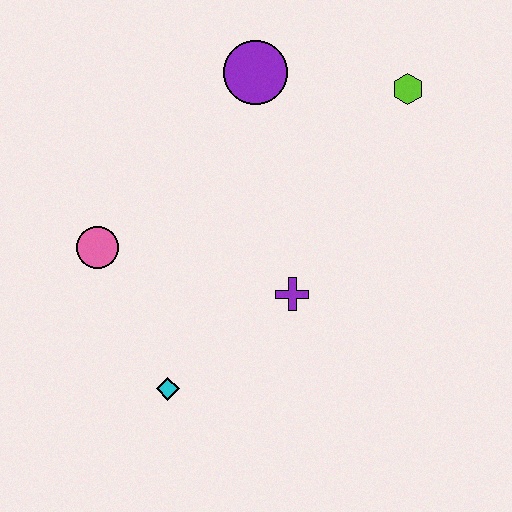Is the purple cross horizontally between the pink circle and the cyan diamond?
No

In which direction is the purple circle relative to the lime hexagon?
The purple circle is to the left of the lime hexagon.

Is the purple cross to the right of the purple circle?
Yes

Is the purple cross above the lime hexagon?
No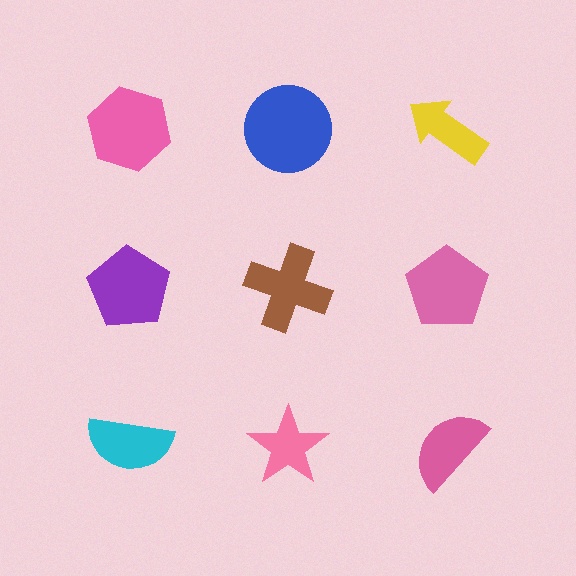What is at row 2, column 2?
A brown cross.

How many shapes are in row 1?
3 shapes.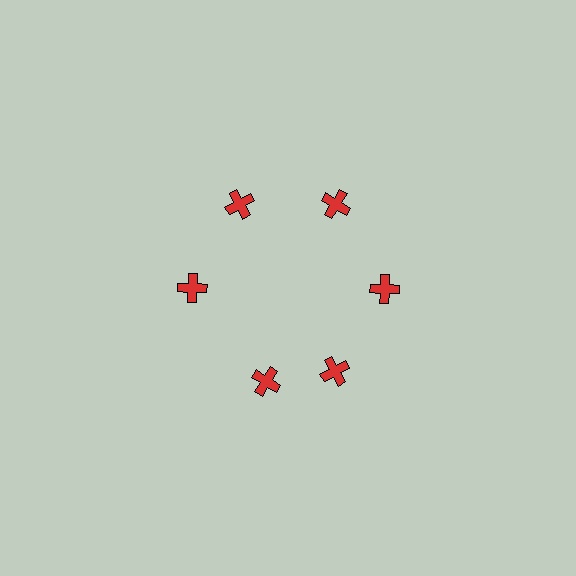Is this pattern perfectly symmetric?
No. The 6 red crosses are arranged in a ring, but one element near the 7 o'clock position is rotated out of alignment along the ring, breaking the 6-fold rotational symmetry.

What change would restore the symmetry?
The symmetry would be restored by rotating it back into even spacing with its neighbors so that all 6 crosses sit at equal angles and equal distance from the center.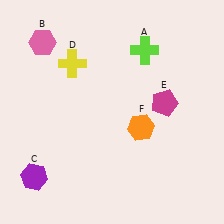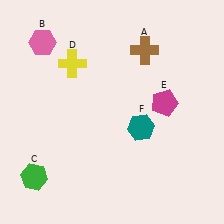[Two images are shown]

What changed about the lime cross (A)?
In Image 1, A is lime. In Image 2, it changed to brown.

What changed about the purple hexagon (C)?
In Image 1, C is purple. In Image 2, it changed to green.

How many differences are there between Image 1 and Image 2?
There are 3 differences between the two images.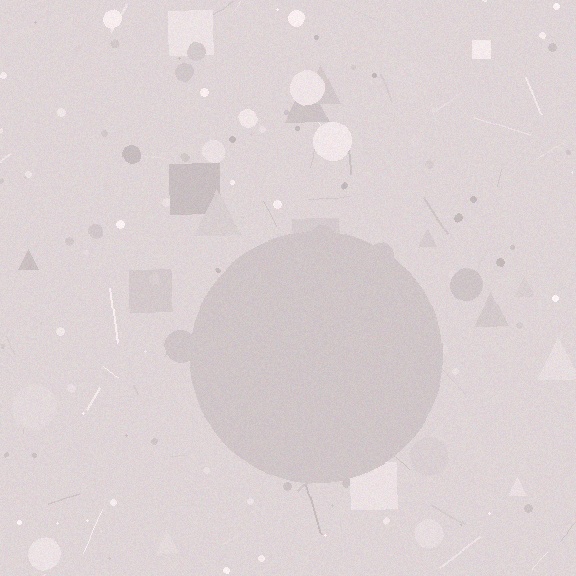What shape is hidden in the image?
A circle is hidden in the image.